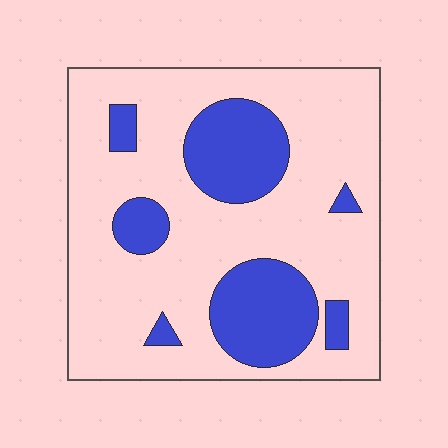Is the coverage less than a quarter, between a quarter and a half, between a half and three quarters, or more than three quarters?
Between a quarter and a half.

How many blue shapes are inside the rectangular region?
7.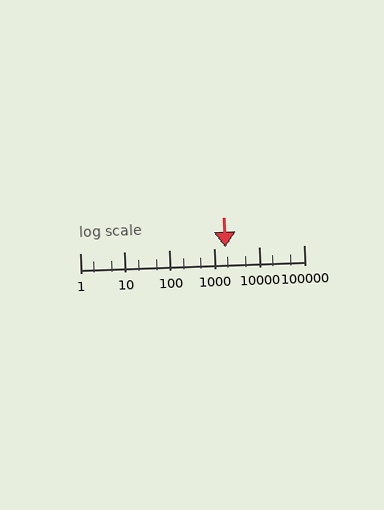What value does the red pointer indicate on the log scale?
The pointer indicates approximately 1800.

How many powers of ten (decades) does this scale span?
The scale spans 5 decades, from 1 to 100000.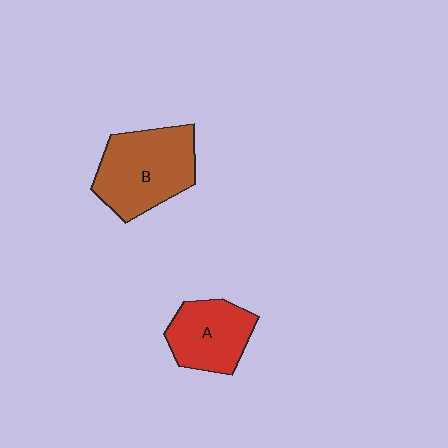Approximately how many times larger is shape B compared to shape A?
Approximately 1.4 times.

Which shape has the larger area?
Shape B (brown).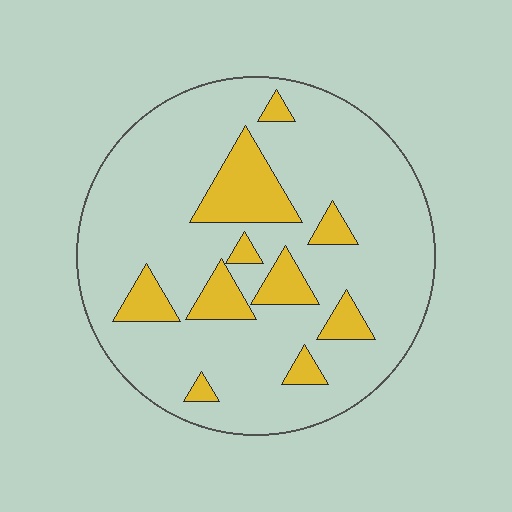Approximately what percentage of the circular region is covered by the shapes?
Approximately 15%.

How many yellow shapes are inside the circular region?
10.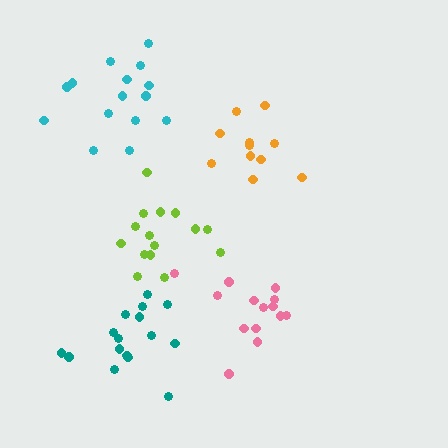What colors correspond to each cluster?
The clusters are colored: teal, cyan, lime, pink, orange.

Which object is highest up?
The cyan cluster is topmost.